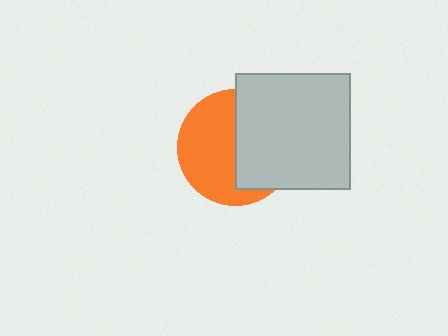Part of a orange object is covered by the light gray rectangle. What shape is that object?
It is a circle.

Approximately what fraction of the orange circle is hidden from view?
Roughly 46% of the orange circle is hidden behind the light gray rectangle.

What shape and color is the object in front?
The object in front is a light gray rectangle.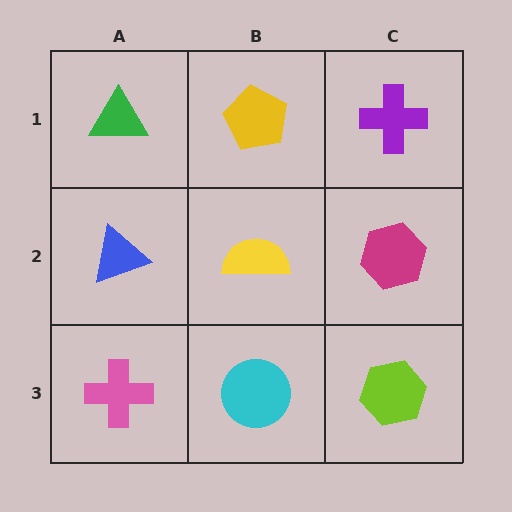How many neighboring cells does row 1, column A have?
2.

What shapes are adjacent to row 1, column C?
A magenta hexagon (row 2, column C), a yellow pentagon (row 1, column B).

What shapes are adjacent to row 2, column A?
A green triangle (row 1, column A), a pink cross (row 3, column A), a yellow semicircle (row 2, column B).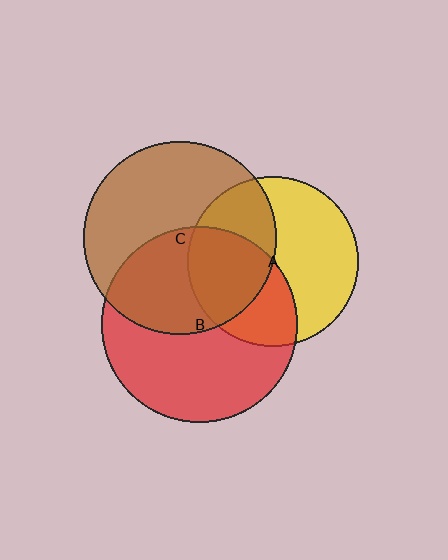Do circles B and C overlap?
Yes.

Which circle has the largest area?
Circle B (red).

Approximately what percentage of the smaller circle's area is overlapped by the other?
Approximately 45%.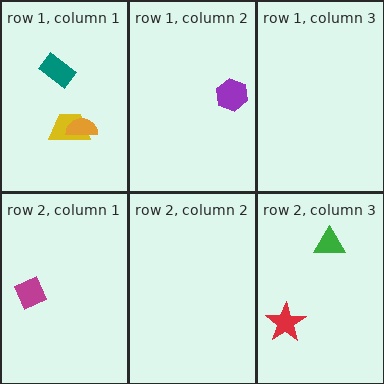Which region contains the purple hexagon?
The row 1, column 2 region.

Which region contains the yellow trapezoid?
The row 1, column 1 region.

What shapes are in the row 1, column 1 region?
The yellow trapezoid, the teal rectangle, the orange semicircle.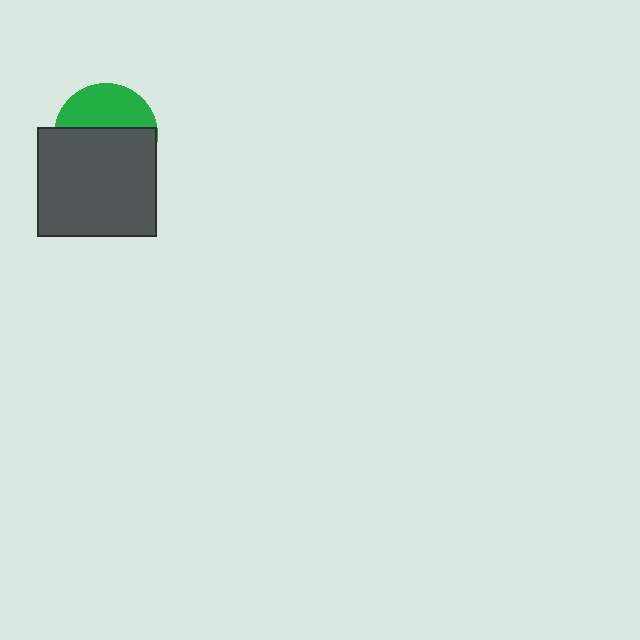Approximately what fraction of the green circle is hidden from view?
Roughly 59% of the green circle is hidden behind the dark gray rectangle.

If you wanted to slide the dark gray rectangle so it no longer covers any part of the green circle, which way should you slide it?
Slide it down — that is the most direct way to separate the two shapes.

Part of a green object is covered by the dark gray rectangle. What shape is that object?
It is a circle.